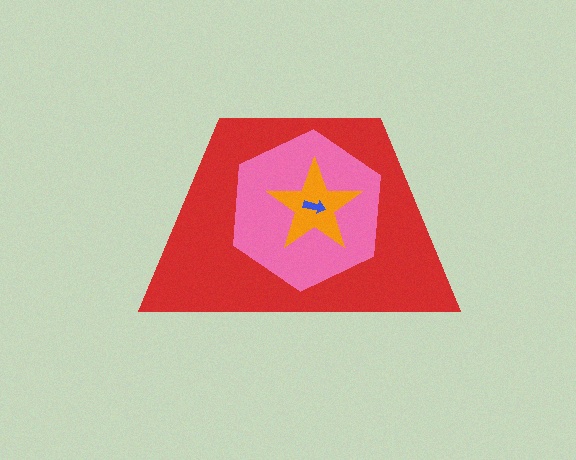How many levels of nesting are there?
4.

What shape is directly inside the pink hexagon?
The orange star.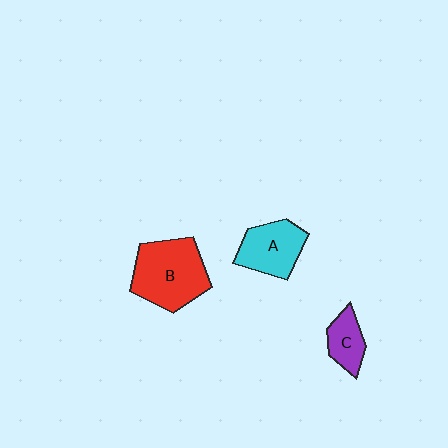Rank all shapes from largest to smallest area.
From largest to smallest: B (red), A (cyan), C (purple).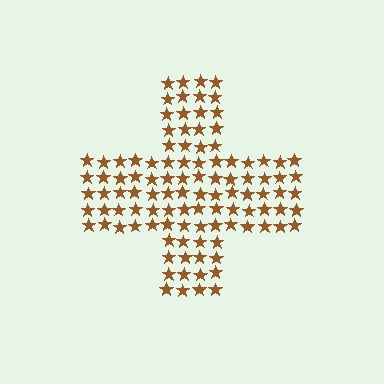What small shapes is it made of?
It is made of small stars.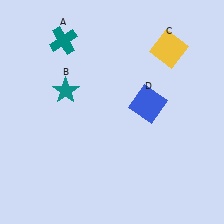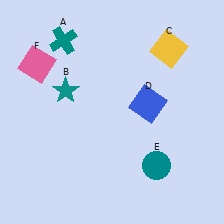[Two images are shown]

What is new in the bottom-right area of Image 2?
A teal circle (E) was added in the bottom-right area of Image 2.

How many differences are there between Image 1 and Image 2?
There are 2 differences between the two images.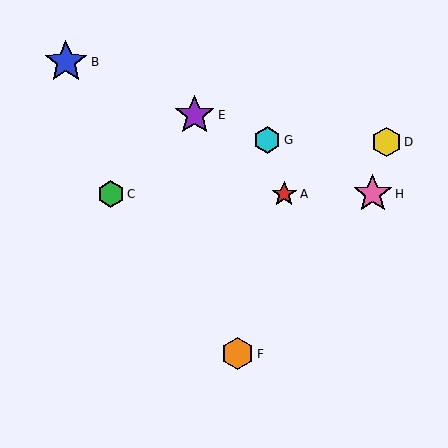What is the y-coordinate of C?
Object C is at y≈194.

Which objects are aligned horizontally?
Objects A, C, H are aligned horizontally.